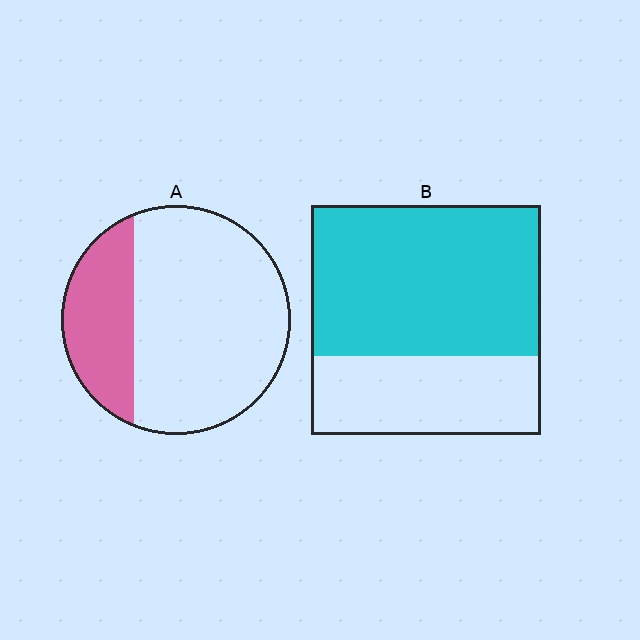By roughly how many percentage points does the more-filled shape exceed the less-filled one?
By roughly 40 percentage points (B over A).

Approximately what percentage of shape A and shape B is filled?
A is approximately 25% and B is approximately 65%.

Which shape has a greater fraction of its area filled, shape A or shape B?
Shape B.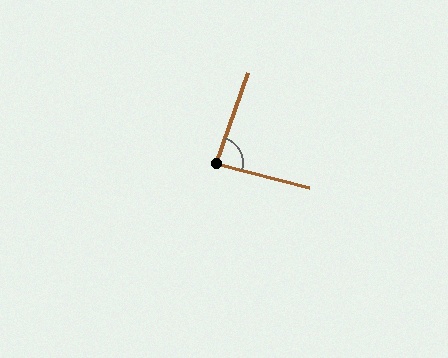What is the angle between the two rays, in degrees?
Approximately 86 degrees.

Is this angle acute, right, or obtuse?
It is approximately a right angle.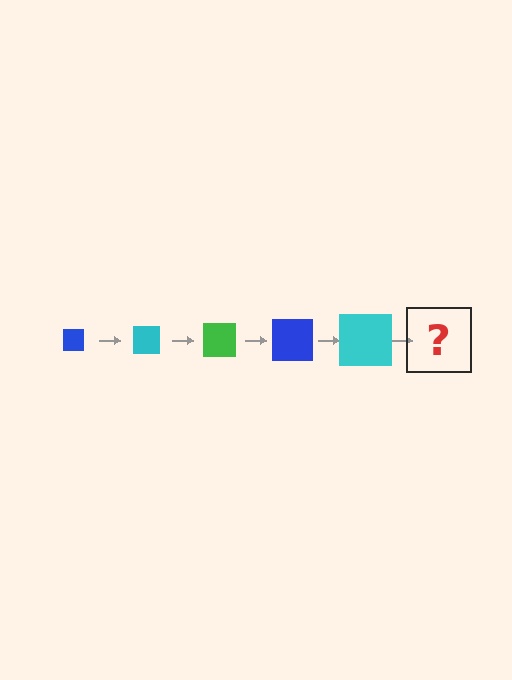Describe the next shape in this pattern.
It should be a green square, larger than the previous one.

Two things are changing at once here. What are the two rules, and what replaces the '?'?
The two rules are that the square grows larger each step and the color cycles through blue, cyan, and green. The '?' should be a green square, larger than the previous one.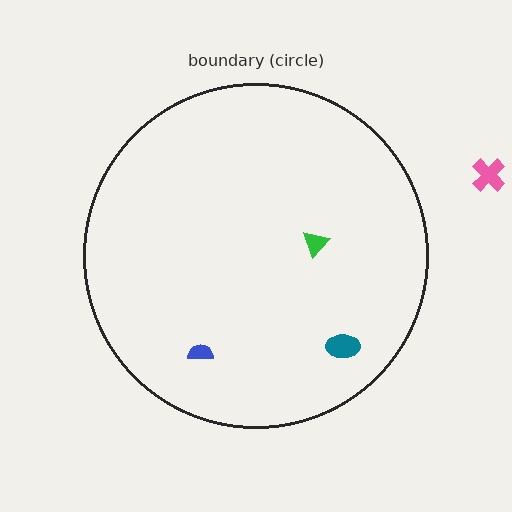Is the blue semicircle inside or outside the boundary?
Inside.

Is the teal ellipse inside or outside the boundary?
Inside.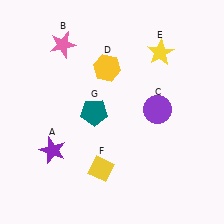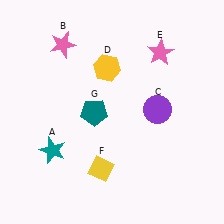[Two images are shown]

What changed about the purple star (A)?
In Image 1, A is purple. In Image 2, it changed to teal.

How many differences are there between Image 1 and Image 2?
There are 2 differences between the two images.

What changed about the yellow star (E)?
In Image 1, E is yellow. In Image 2, it changed to pink.